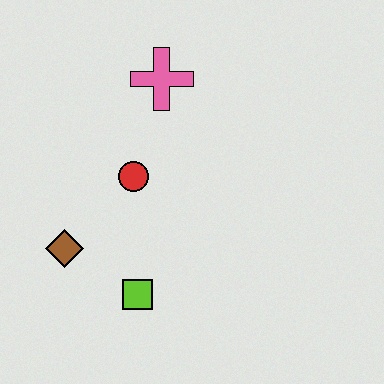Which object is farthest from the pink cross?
The lime square is farthest from the pink cross.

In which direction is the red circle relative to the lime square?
The red circle is above the lime square.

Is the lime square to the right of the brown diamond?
Yes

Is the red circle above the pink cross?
No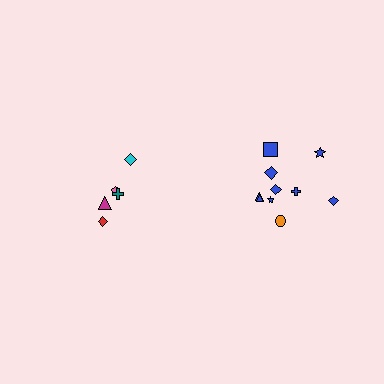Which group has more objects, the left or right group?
The right group.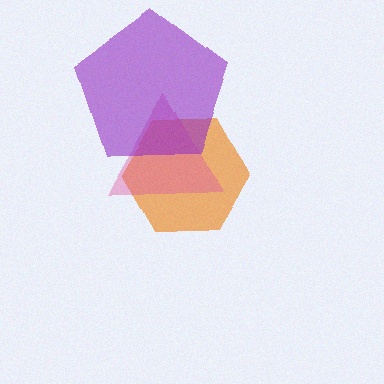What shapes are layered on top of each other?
The layered shapes are: an orange hexagon, a pink triangle, a purple pentagon.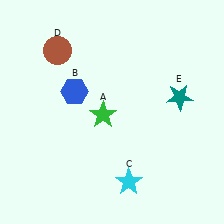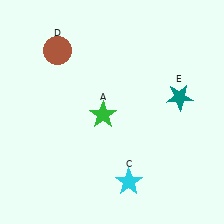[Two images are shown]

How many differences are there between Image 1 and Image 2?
There is 1 difference between the two images.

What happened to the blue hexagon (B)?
The blue hexagon (B) was removed in Image 2. It was in the top-left area of Image 1.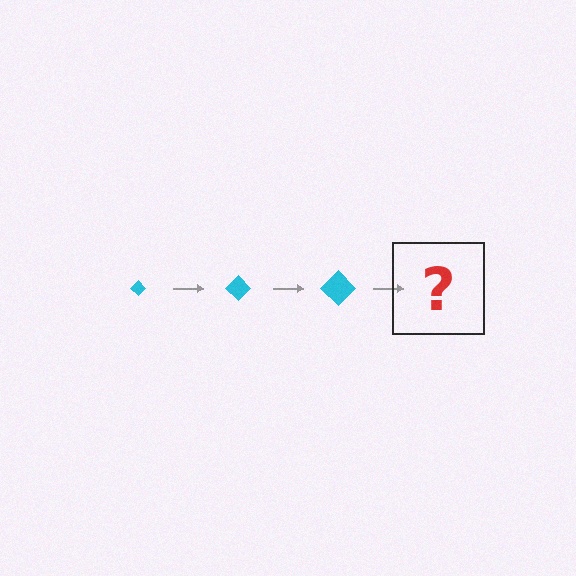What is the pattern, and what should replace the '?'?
The pattern is that the diamond gets progressively larger each step. The '?' should be a cyan diamond, larger than the previous one.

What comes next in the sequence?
The next element should be a cyan diamond, larger than the previous one.